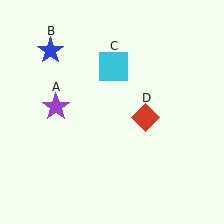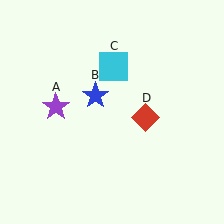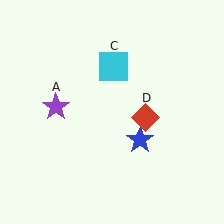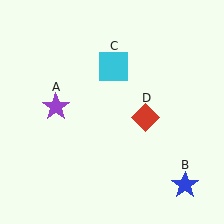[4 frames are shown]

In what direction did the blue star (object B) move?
The blue star (object B) moved down and to the right.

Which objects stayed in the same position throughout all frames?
Purple star (object A) and cyan square (object C) and red diamond (object D) remained stationary.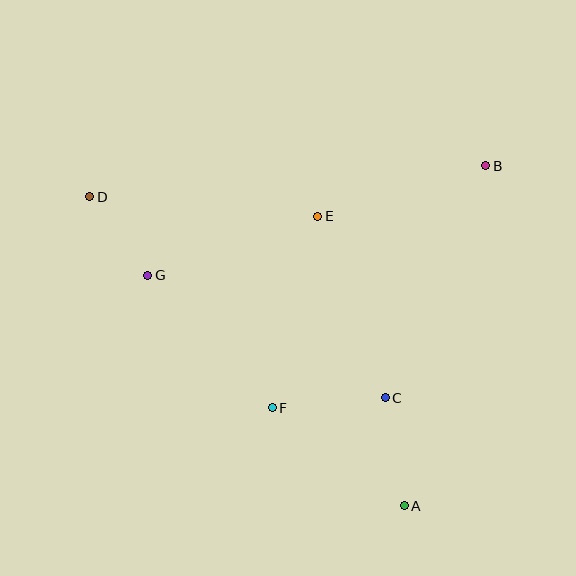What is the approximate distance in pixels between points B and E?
The distance between B and E is approximately 176 pixels.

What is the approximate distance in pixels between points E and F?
The distance between E and F is approximately 197 pixels.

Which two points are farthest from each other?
Points A and D are farthest from each other.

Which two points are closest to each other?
Points D and G are closest to each other.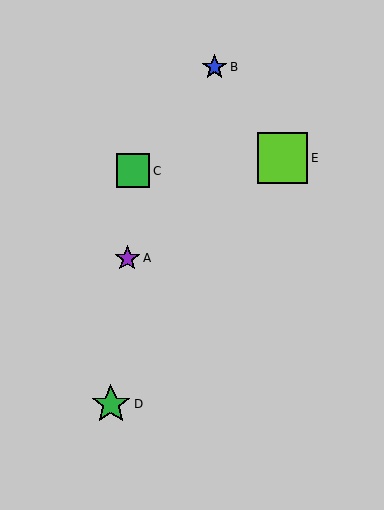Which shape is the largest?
The lime square (labeled E) is the largest.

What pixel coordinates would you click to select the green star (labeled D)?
Click at (111, 404) to select the green star D.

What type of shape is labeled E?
Shape E is a lime square.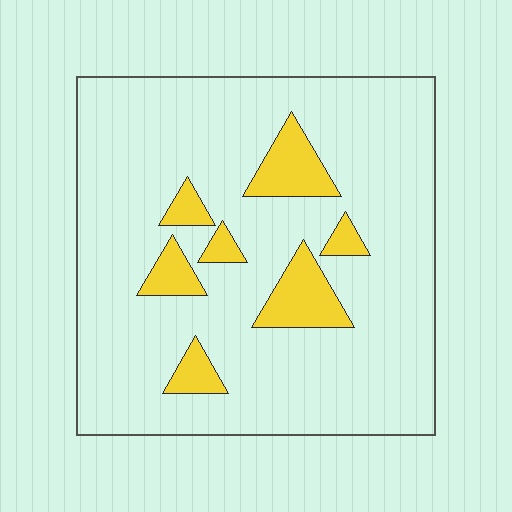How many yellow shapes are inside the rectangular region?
7.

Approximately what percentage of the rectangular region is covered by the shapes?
Approximately 15%.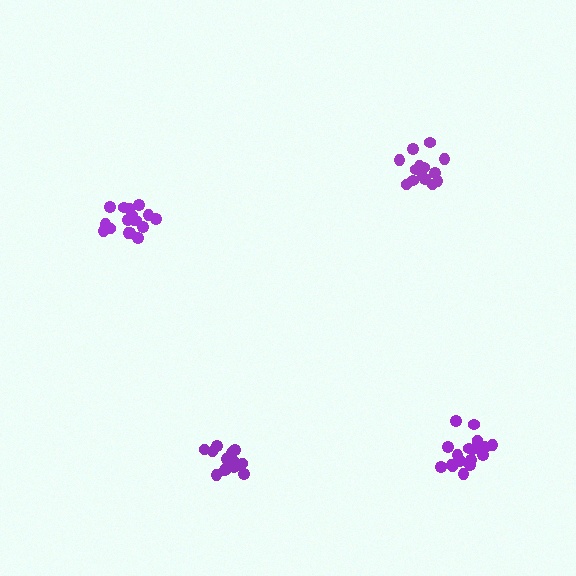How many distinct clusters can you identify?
There are 4 distinct clusters.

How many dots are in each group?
Group 1: 13 dots, Group 2: 18 dots, Group 3: 17 dots, Group 4: 14 dots (62 total).